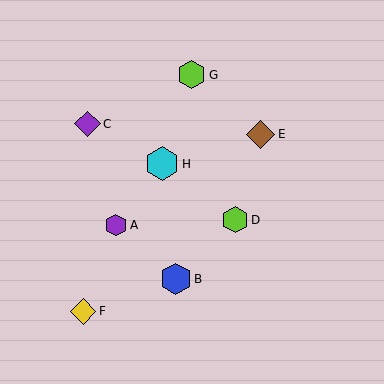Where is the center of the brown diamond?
The center of the brown diamond is at (261, 134).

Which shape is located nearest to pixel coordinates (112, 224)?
The purple hexagon (labeled A) at (116, 225) is nearest to that location.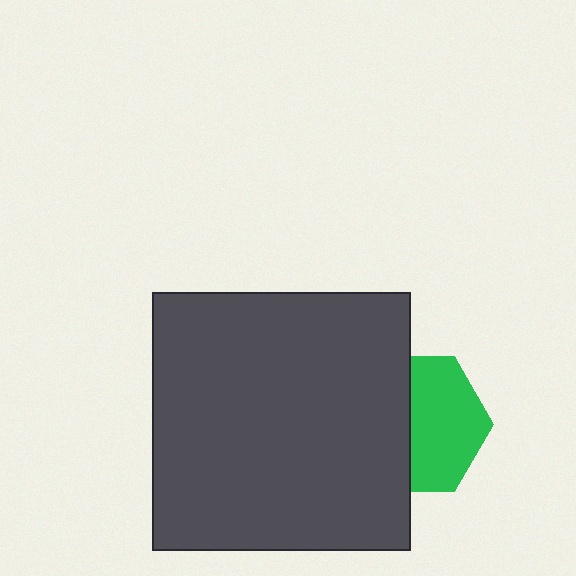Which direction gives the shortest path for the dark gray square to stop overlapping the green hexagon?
Moving left gives the shortest separation.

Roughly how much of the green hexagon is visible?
About half of it is visible (roughly 53%).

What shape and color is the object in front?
The object in front is a dark gray square.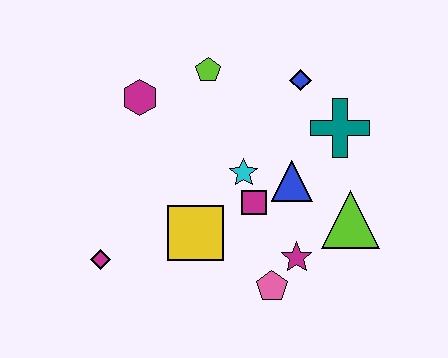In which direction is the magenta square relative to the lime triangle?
The magenta square is to the left of the lime triangle.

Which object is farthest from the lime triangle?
The magenta diamond is farthest from the lime triangle.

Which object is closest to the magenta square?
The cyan star is closest to the magenta square.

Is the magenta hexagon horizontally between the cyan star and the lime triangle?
No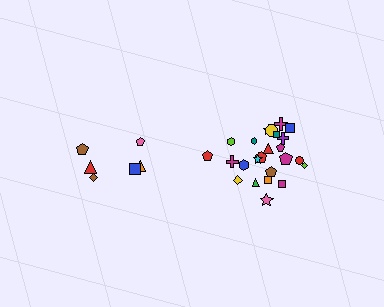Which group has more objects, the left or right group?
The right group.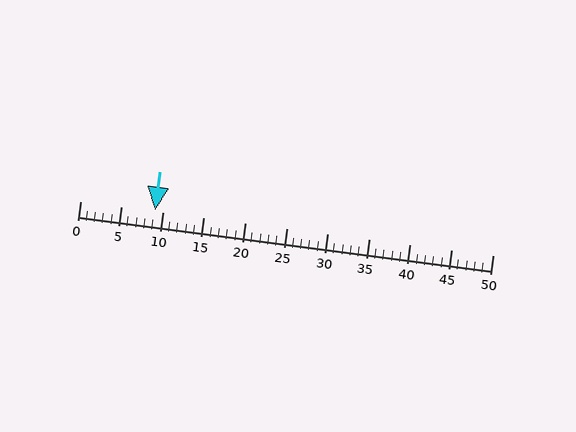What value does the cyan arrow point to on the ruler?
The cyan arrow points to approximately 9.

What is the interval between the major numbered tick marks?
The major tick marks are spaced 5 units apart.